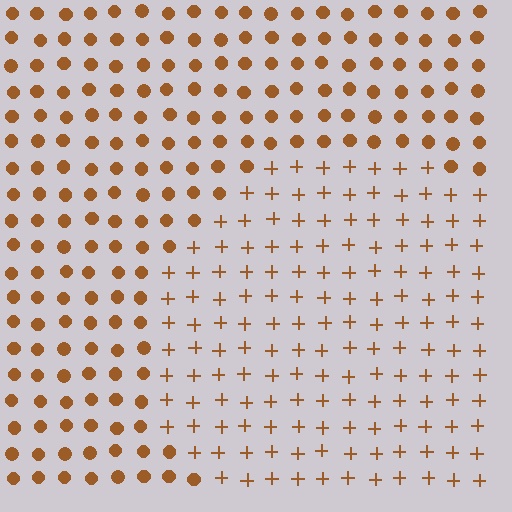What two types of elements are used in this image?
The image uses plus signs inside the circle region and circles outside it.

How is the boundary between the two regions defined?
The boundary is defined by a change in element shape: plus signs inside vs. circles outside. All elements share the same color and spacing.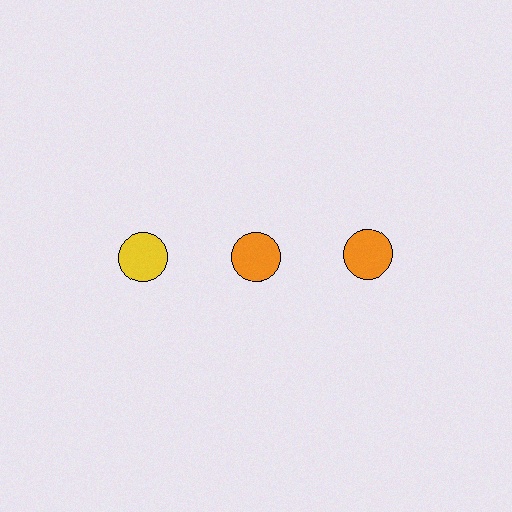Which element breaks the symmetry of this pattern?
The yellow circle in the top row, leftmost column breaks the symmetry. All other shapes are orange circles.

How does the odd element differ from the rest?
It has a different color: yellow instead of orange.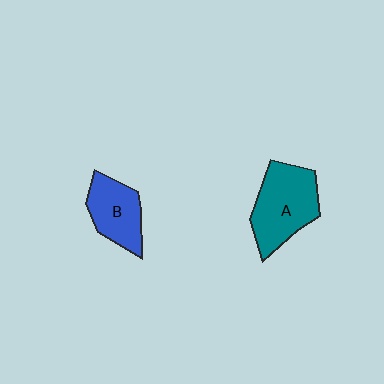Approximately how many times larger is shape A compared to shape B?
Approximately 1.4 times.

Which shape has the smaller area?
Shape B (blue).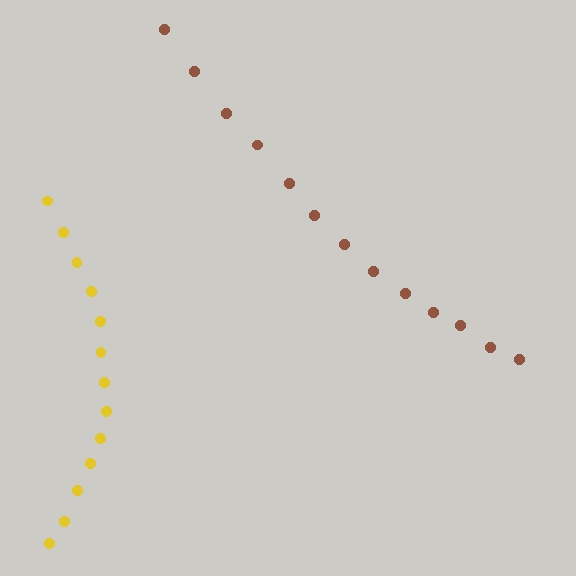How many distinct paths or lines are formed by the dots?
There are 2 distinct paths.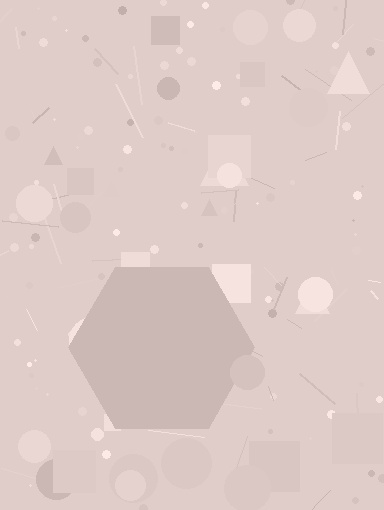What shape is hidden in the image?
A hexagon is hidden in the image.